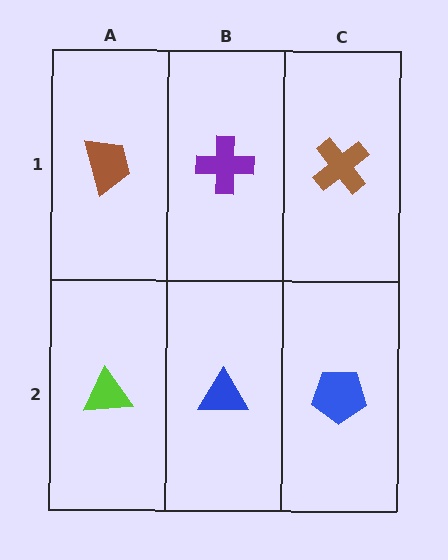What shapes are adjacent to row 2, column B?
A purple cross (row 1, column B), a lime triangle (row 2, column A), a blue pentagon (row 2, column C).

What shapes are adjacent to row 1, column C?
A blue pentagon (row 2, column C), a purple cross (row 1, column B).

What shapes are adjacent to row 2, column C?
A brown cross (row 1, column C), a blue triangle (row 2, column B).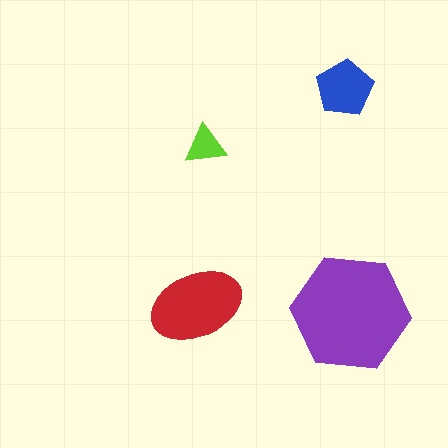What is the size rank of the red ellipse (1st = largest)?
2nd.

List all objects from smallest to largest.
The lime triangle, the blue pentagon, the red ellipse, the purple hexagon.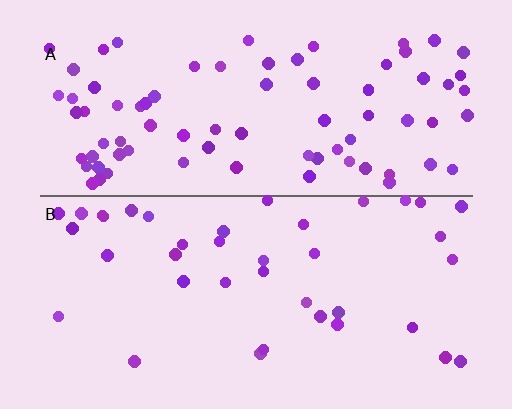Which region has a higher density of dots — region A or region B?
A (the top).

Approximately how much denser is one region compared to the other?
Approximately 2.1× — region A over region B.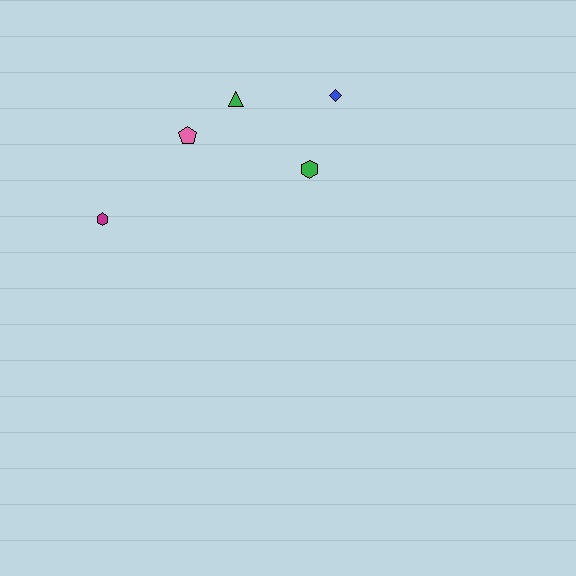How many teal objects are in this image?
There are no teal objects.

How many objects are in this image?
There are 5 objects.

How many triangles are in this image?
There is 1 triangle.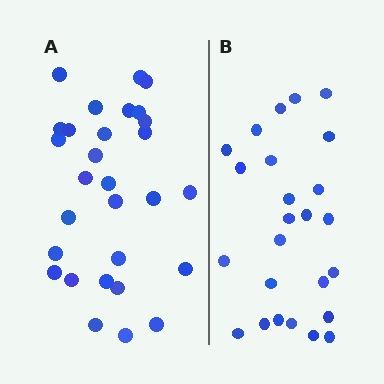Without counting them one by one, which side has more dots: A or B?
Region A (the left region) has more dots.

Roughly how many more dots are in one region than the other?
Region A has about 4 more dots than region B.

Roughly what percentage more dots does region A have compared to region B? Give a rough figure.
About 15% more.